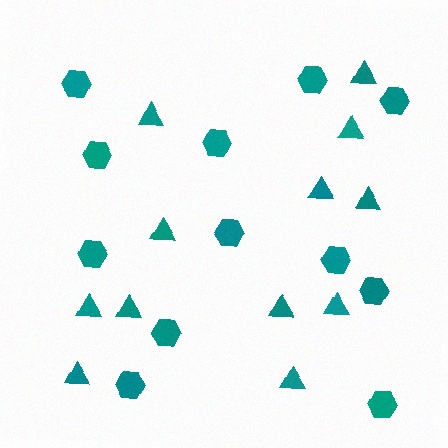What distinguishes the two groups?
There are 2 groups: one group of triangles (12) and one group of hexagons (12).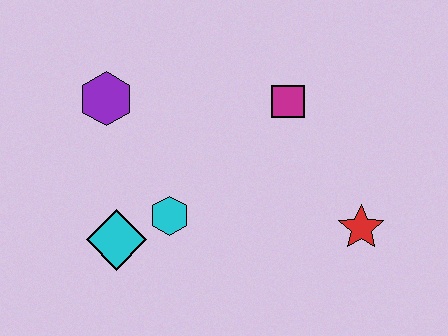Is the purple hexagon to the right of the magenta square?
No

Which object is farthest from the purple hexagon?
The red star is farthest from the purple hexagon.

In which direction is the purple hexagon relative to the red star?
The purple hexagon is to the left of the red star.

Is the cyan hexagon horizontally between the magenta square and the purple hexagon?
Yes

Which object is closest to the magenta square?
The red star is closest to the magenta square.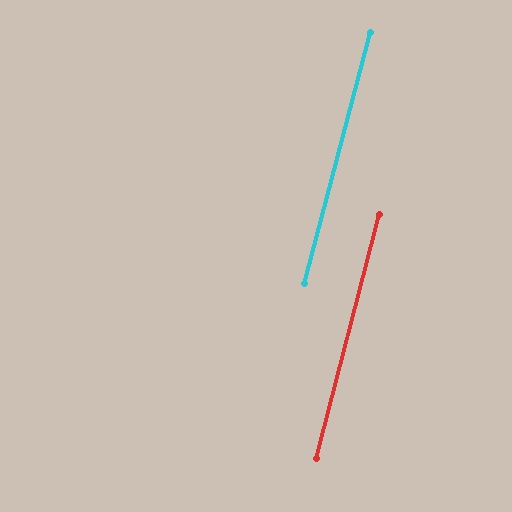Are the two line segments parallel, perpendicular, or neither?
Parallel — their directions differ by only 0.2°.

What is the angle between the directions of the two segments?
Approximately 0 degrees.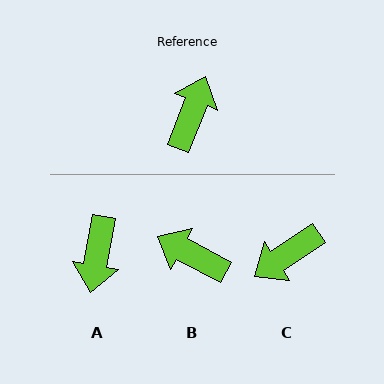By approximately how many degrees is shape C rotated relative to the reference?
Approximately 145 degrees counter-clockwise.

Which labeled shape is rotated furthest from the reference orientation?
A, about 169 degrees away.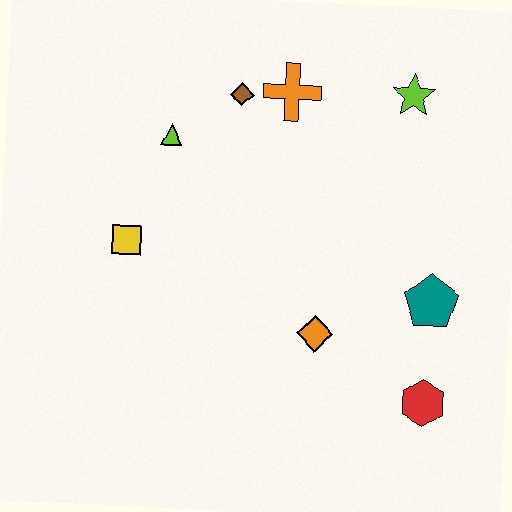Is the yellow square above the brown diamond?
No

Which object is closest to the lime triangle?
The brown diamond is closest to the lime triangle.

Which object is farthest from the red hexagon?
The lime triangle is farthest from the red hexagon.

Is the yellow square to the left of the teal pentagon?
Yes